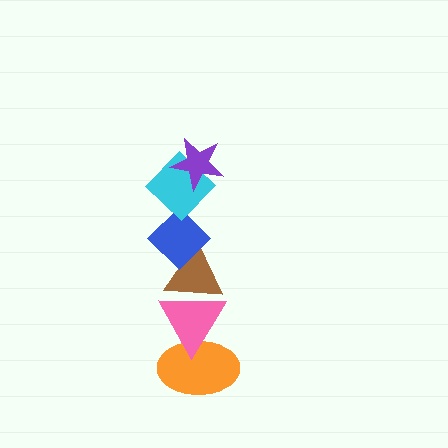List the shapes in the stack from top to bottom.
From top to bottom: the purple star, the cyan diamond, the blue diamond, the brown triangle, the pink triangle, the orange ellipse.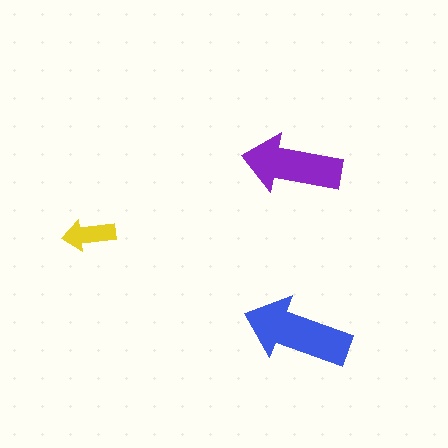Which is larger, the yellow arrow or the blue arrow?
The blue one.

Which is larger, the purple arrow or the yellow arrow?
The purple one.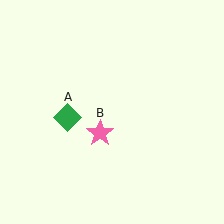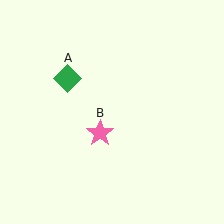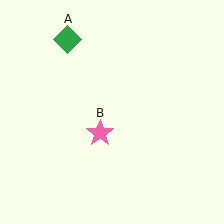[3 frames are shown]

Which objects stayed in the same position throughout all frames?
Pink star (object B) remained stationary.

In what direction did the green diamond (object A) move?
The green diamond (object A) moved up.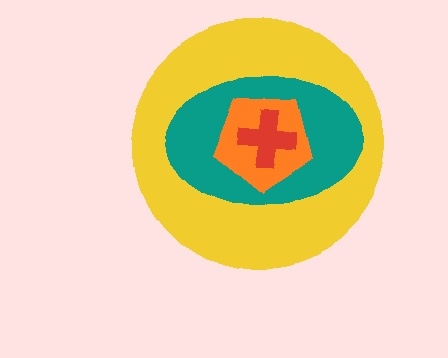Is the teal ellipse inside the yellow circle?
Yes.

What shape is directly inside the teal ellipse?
The orange pentagon.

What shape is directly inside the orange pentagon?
The red cross.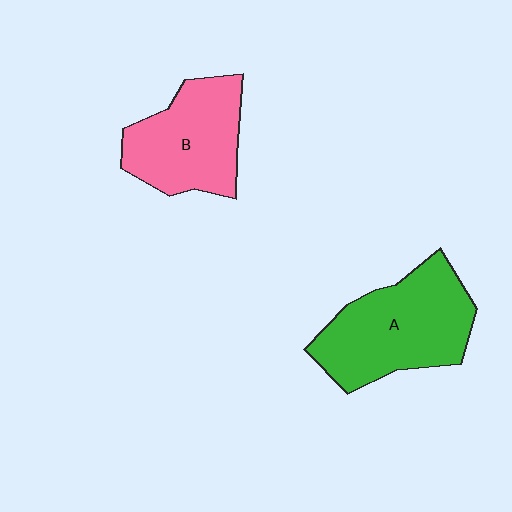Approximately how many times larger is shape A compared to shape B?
Approximately 1.2 times.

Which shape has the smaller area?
Shape B (pink).